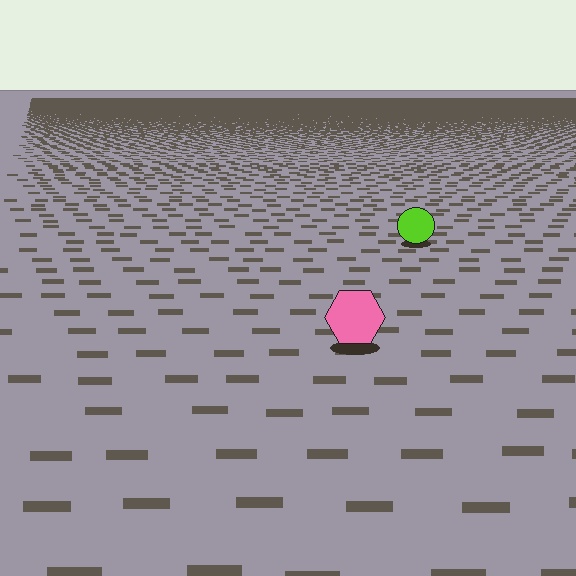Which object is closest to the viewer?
The pink hexagon is closest. The texture marks near it are larger and more spread out.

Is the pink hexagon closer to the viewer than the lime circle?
Yes. The pink hexagon is closer — you can tell from the texture gradient: the ground texture is coarser near it.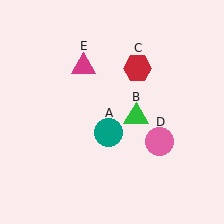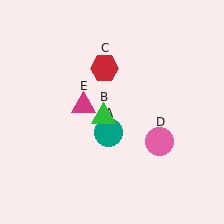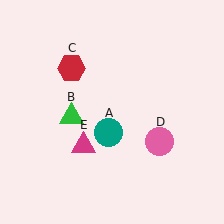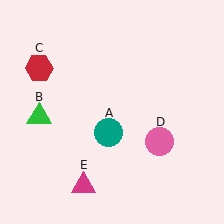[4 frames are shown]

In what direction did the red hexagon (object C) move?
The red hexagon (object C) moved left.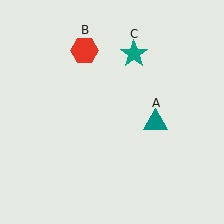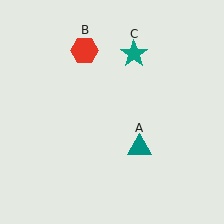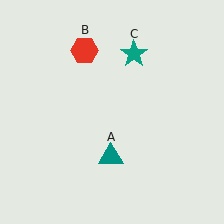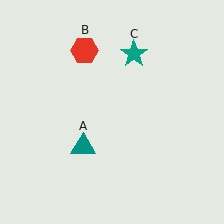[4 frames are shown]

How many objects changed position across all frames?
1 object changed position: teal triangle (object A).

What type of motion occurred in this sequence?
The teal triangle (object A) rotated clockwise around the center of the scene.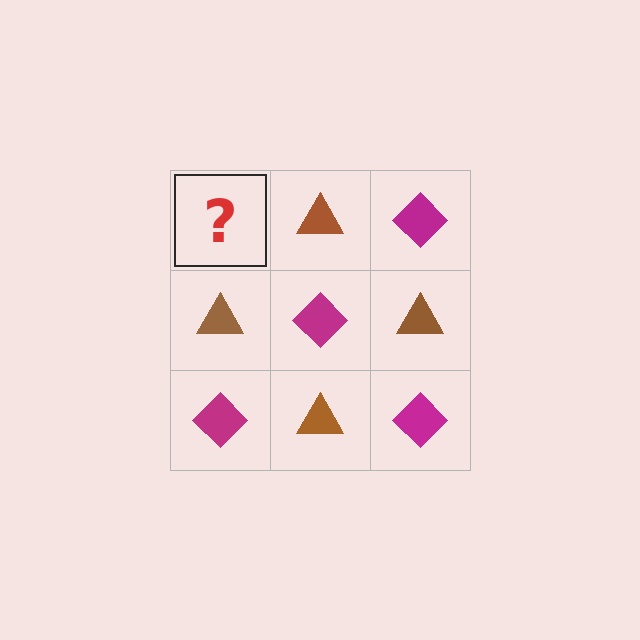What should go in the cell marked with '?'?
The missing cell should contain a magenta diamond.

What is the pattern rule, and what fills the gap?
The rule is that it alternates magenta diamond and brown triangle in a checkerboard pattern. The gap should be filled with a magenta diamond.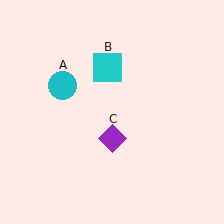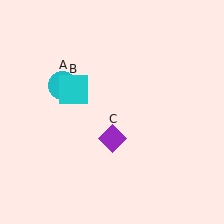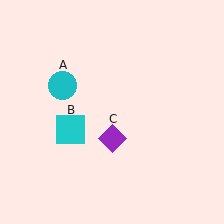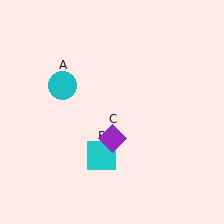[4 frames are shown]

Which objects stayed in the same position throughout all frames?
Cyan circle (object A) and purple diamond (object C) remained stationary.